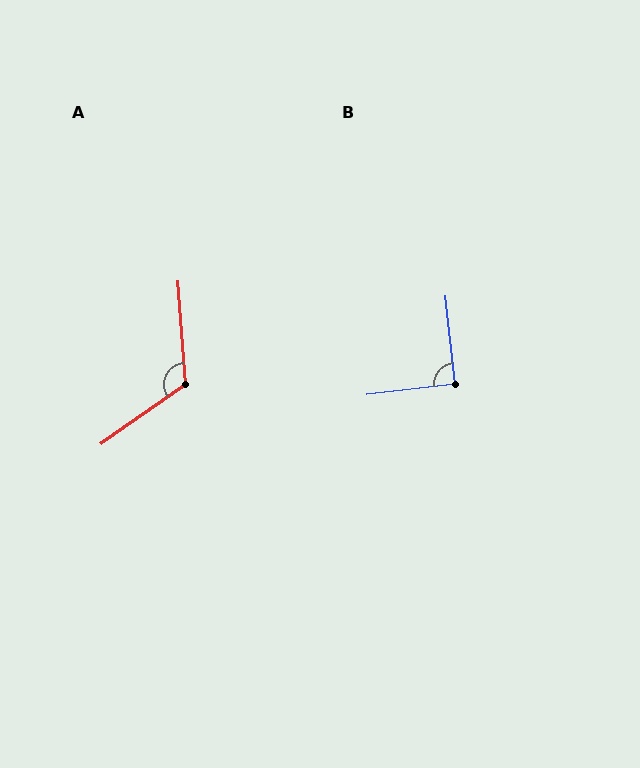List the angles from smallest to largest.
B (90°), A (121°).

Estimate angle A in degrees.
Approximately 121 degrees.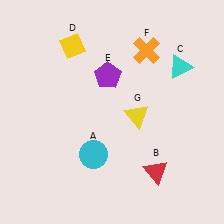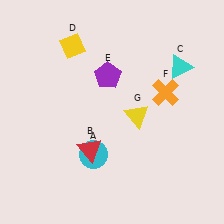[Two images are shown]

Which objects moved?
The objects that moved are: the red triangle (B), the orange cross (F).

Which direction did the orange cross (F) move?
The orange cross (F) moved down.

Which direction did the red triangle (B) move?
The red triangle (B) moved left.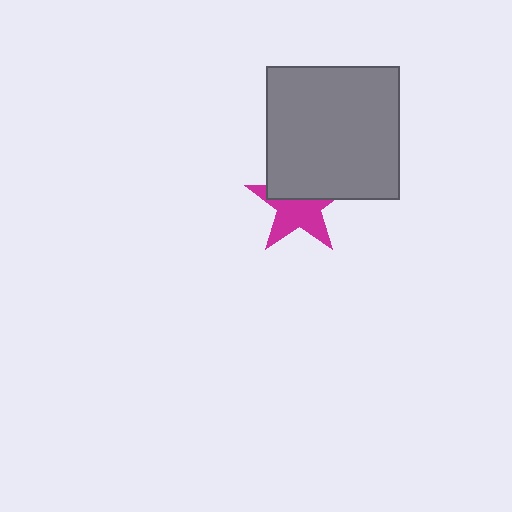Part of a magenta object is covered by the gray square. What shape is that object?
It is a star.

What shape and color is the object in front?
The object in front is a gray square.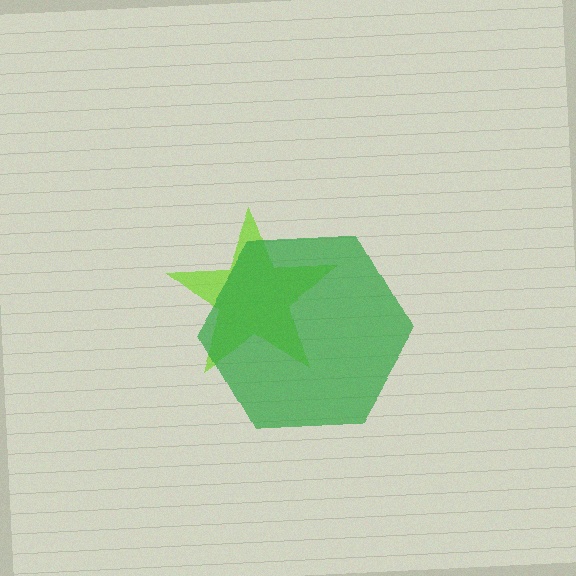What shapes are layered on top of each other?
The layered shapes are: a lime star, a green hexagon.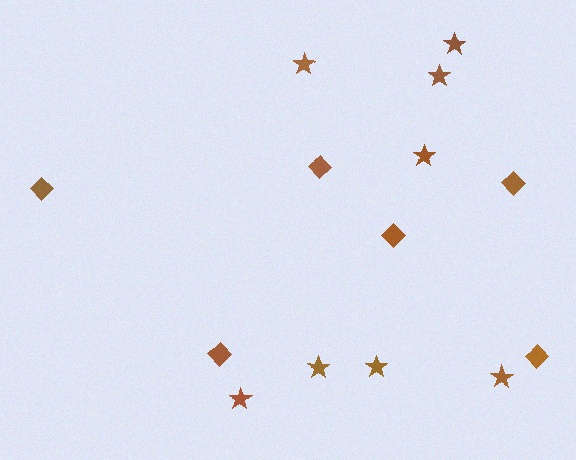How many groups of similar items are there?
There are 2 groups: one group of stars (8) and one group of diamonds (6).